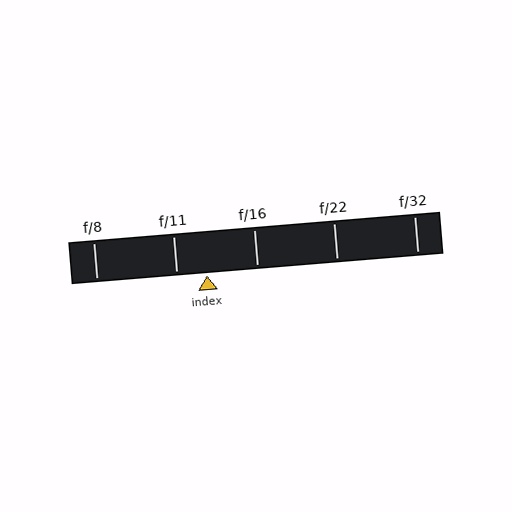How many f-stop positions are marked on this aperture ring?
There are 5 f-stop positions marked.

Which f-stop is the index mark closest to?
The index mark is closest to f/11.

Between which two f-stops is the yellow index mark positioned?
The index mark is between f/11 and f/16.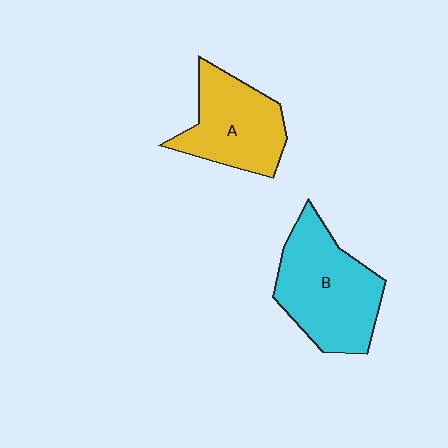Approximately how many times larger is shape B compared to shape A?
Approximately 1.3 times.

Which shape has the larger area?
Shape B (cyan).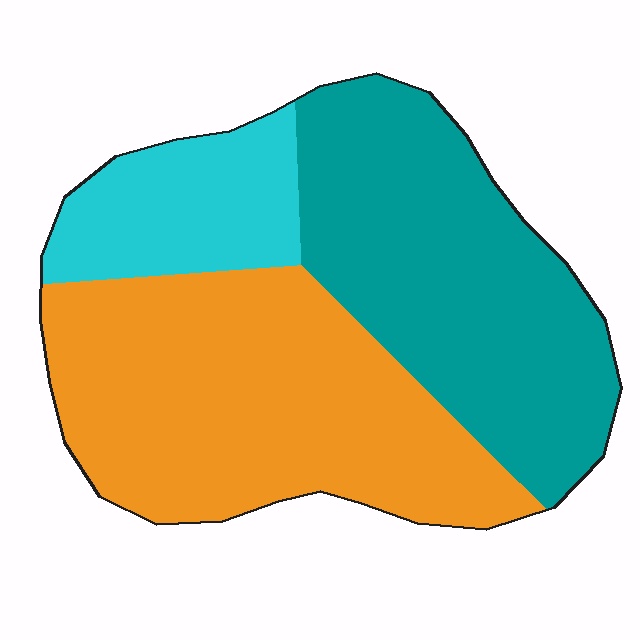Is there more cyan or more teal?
Teal.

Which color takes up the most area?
Orange, at roughly 45%.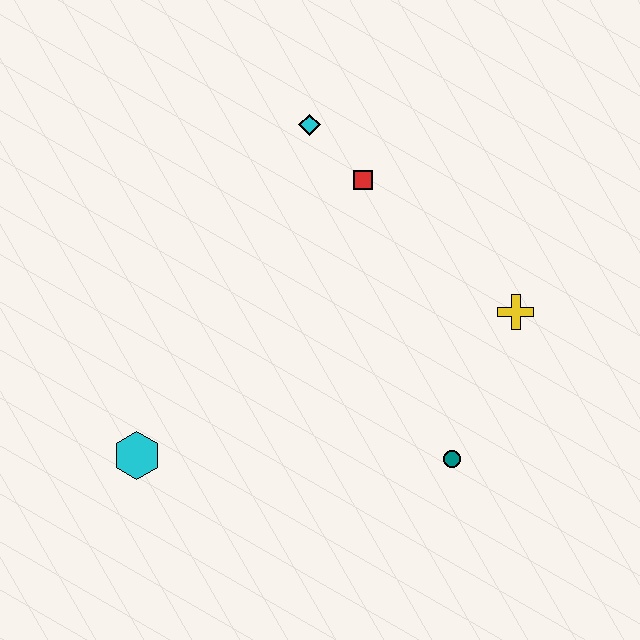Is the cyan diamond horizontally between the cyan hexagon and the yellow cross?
Yes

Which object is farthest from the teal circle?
The cyan diamond is farthest from the teal circle.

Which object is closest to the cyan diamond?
The red square is closest to the cyan diamond.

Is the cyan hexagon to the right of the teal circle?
No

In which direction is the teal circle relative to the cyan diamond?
The teal circle is below the cyan diamond.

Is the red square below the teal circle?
No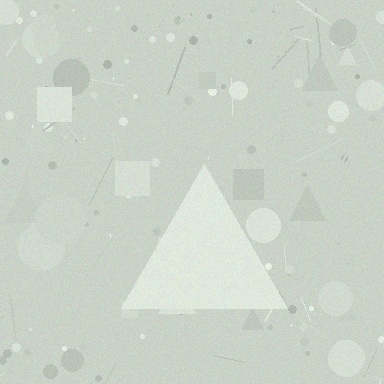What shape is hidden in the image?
A triangle is hidden in the image.